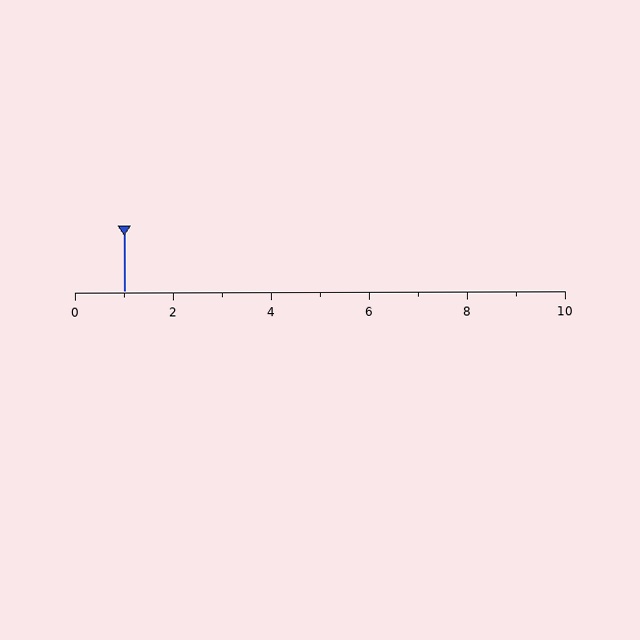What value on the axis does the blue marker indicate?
The marker indicates approximately 1.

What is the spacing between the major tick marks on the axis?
The major ticks are spaced 2 apart.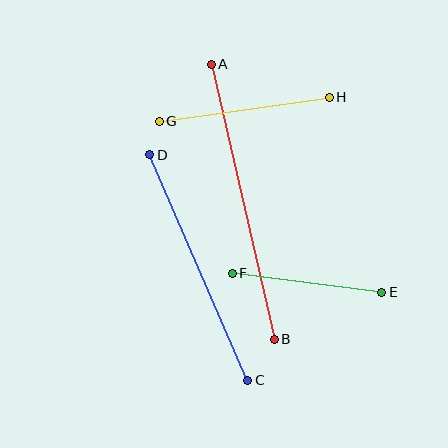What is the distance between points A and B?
The distance is approximately 282 pixels.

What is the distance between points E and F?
The distance is approximately 151 pixels.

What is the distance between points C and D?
The distance is approximately 246 pixels.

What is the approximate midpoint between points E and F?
The midpoint is at approximately (307, 283) pixels.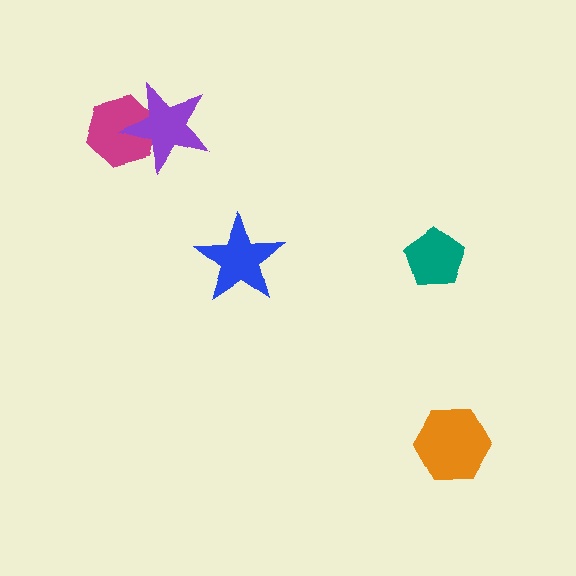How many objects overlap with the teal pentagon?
0 objects overlap with the teal pentagon.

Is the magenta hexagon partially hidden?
Yes, it is partially covered by another shape.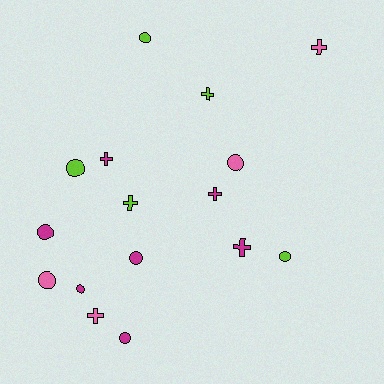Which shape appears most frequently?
Circle, with 9 objects.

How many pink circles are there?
There are 2 pink circles.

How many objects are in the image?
There are 16 objects.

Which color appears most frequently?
Magenta, with 7 objects.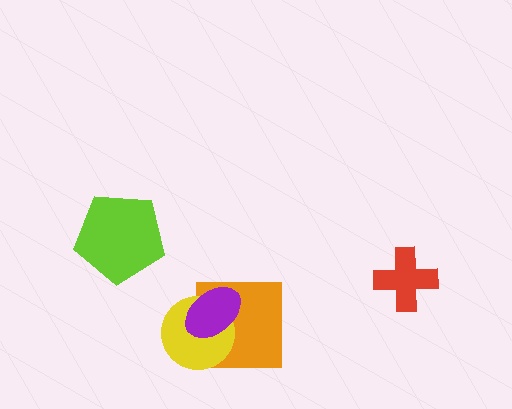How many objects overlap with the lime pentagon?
0 objects overlap with the lime pentagon.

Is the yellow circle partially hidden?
Yes, it is partially covered by another shape.